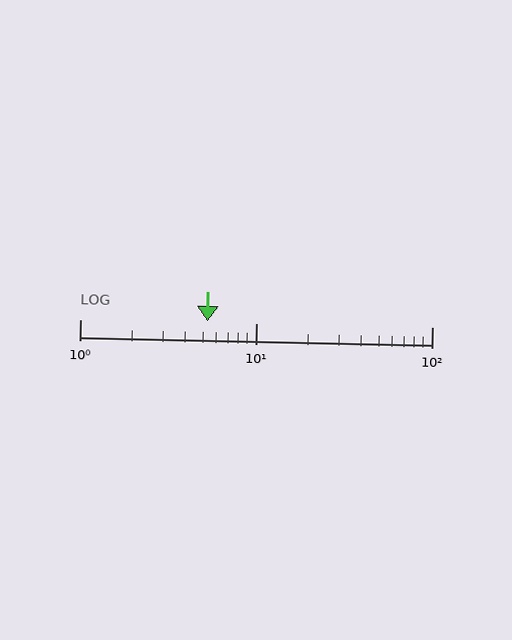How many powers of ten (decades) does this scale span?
The scale spans 2 decades, from 1 to 100.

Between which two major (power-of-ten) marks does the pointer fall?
The pointer is between 1 and 10.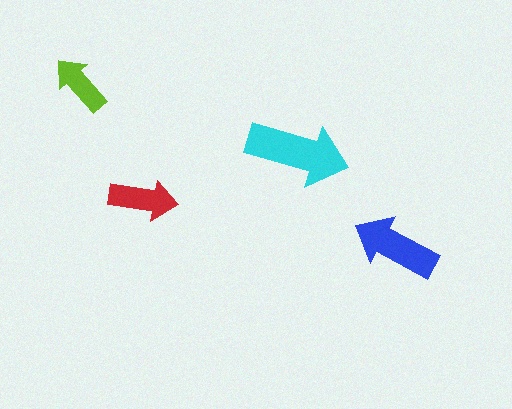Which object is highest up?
The lime arrow is topmost.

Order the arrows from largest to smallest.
the cyan one, the blue one, the red one, the lime one.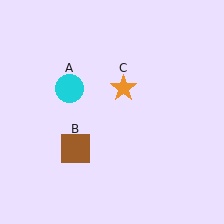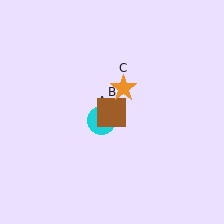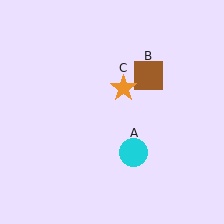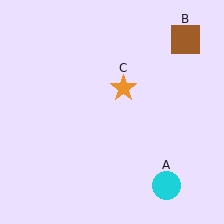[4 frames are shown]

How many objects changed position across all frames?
2 objects changed position: cyan circle (object A), brown square (object B).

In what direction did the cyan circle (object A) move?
The cyan circle (object A) moved down and to the right.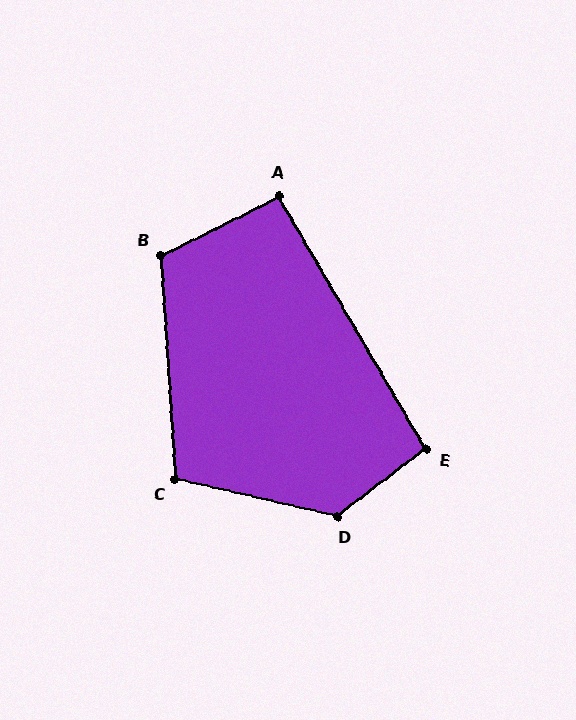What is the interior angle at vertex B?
Approximately 113 degrees (obtuse).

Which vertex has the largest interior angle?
D, at approximately 130 degrees.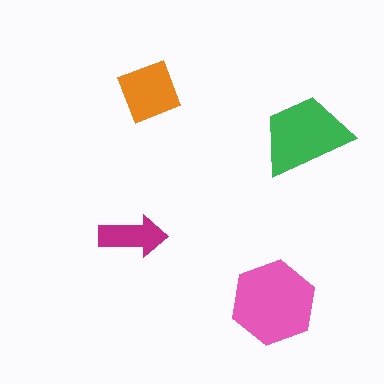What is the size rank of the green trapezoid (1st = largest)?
2nd.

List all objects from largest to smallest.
The pink hexagon, the green trapezoid, the orange square, the magenta arrow.